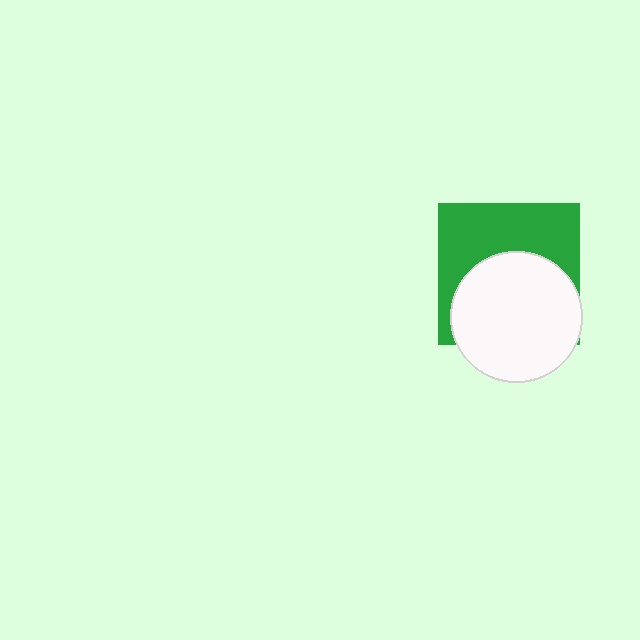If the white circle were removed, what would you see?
You would see the complete green square.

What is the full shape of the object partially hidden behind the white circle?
The partially hidden object is a green square.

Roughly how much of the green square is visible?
About half of it is visible (roughly 48%).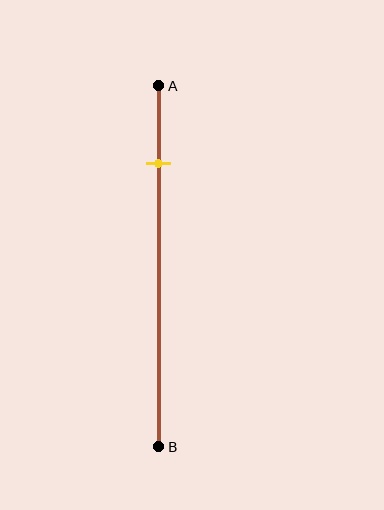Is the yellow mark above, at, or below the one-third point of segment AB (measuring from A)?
The yellow mark is above the one-third point of segment AB.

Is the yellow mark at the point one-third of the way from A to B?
No, the mark is at about 20% from A, not at the 33% one-third point.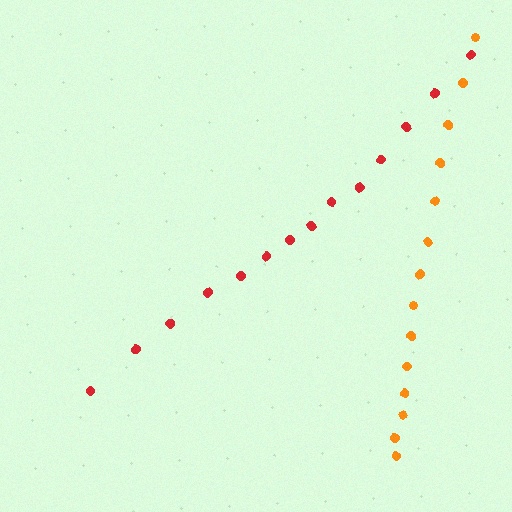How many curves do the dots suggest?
There are 2 distinct paths.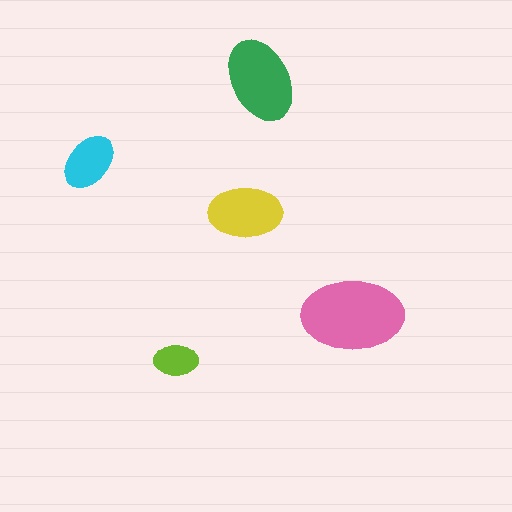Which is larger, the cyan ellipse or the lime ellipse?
The cyan one.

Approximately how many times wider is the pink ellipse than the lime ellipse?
About 2.5 times wider.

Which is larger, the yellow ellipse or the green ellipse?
The green one.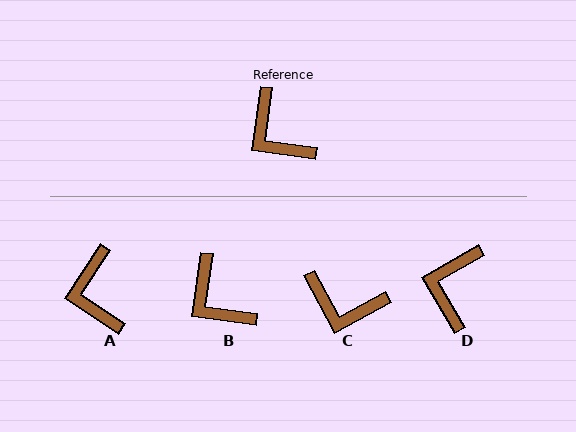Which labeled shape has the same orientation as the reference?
B.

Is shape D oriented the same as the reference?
No, it is off by about 51 degrees.